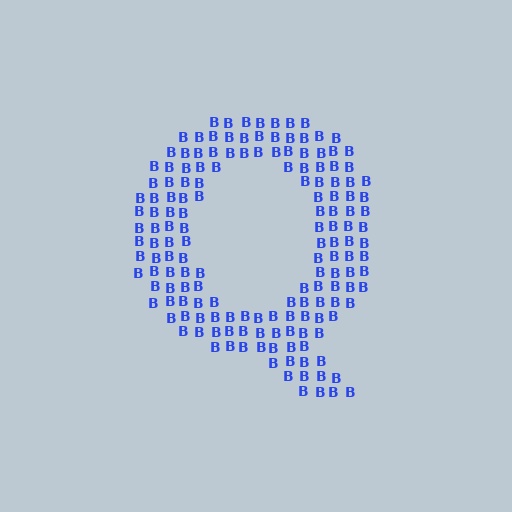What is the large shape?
The large shape is the letter Q.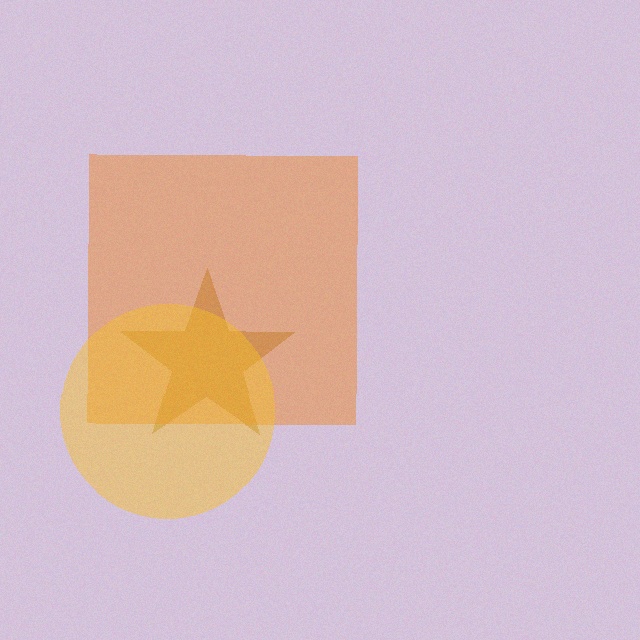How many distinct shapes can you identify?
There are 3 distinct shapes: a brown star, an orange square, a yellow circle.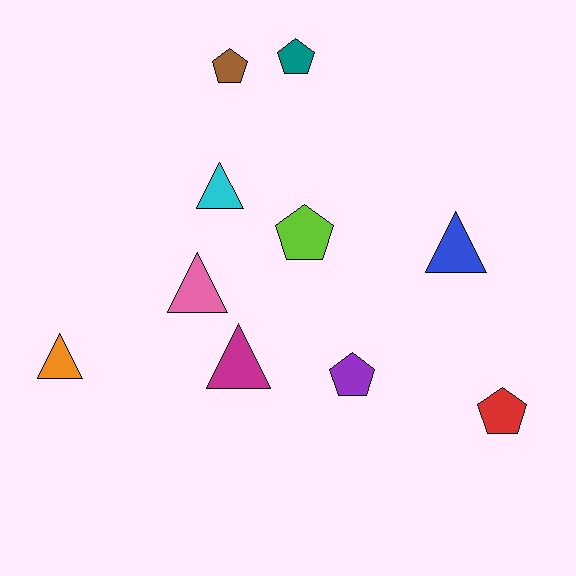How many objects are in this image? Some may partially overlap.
There are 10 objects.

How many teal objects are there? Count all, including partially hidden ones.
There is 1 teal object.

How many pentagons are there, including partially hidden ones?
There are 5 pentagons.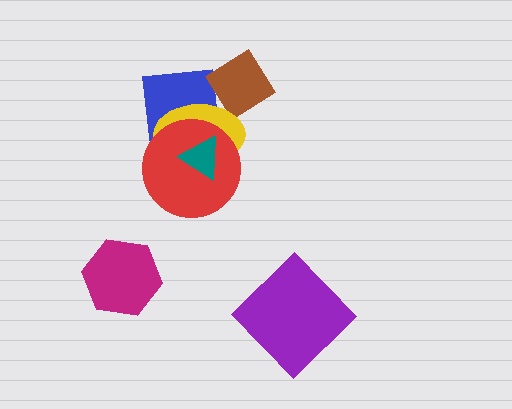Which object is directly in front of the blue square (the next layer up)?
The brown diamond is directly in front of the blue square.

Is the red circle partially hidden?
Yes, it is partially covered by another shape.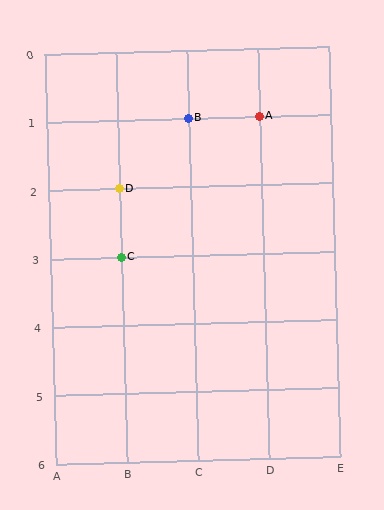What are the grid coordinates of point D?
Point D is at grid coordinates (B, 2).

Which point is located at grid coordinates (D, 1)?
Point A is at (D, 1).